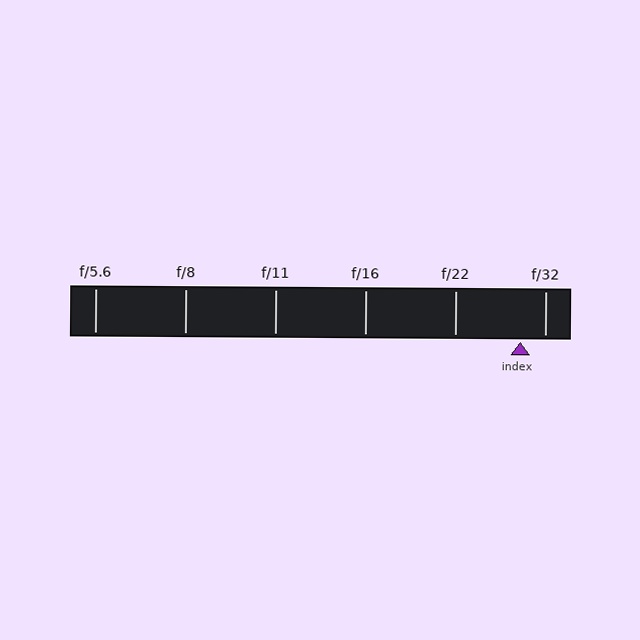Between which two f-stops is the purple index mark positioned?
The index mark is between f/22 and f/32.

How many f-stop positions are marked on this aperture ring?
There are 6 f-stop positions marked.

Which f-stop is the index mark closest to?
The index mark is closest to f/32.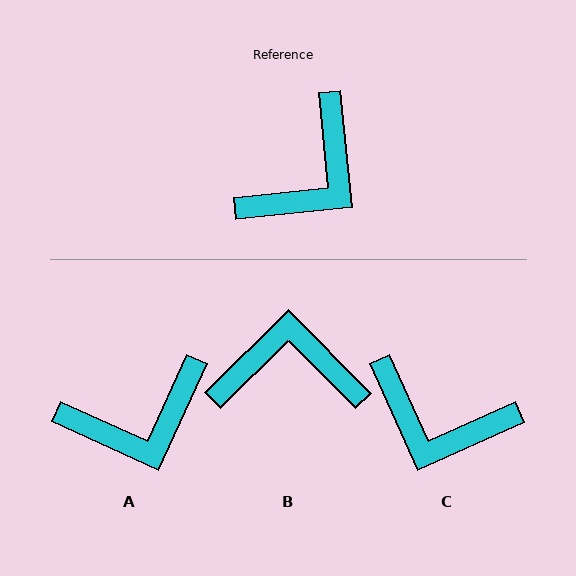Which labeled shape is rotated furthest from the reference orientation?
B, about 129 degrees away.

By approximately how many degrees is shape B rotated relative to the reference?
Approximately 129 degrees counter-clockwise.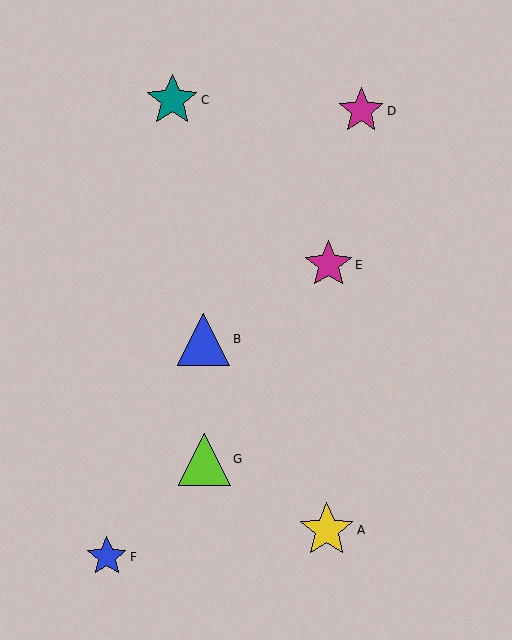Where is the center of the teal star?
The center of the teal star is at (172, 100).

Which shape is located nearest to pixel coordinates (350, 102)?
The magenta star (labeled D) at (361, 111) is nearest to that location.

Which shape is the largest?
The yellow star (labeled A) is the largest.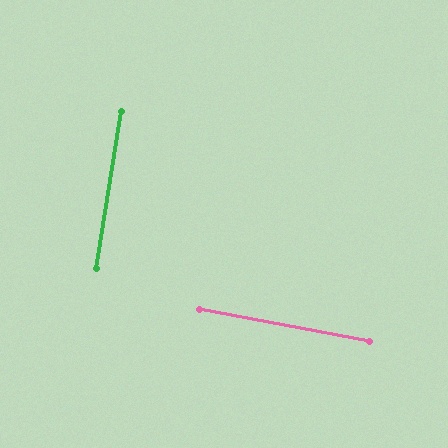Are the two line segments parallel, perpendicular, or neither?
Perpendicular — they meet at approximately 88°.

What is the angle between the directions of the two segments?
Approximately 88 degrees.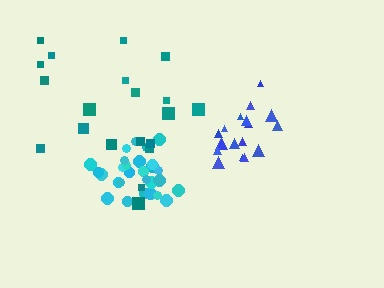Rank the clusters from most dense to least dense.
cyan, blue, teal.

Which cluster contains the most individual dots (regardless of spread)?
Cyan (28).